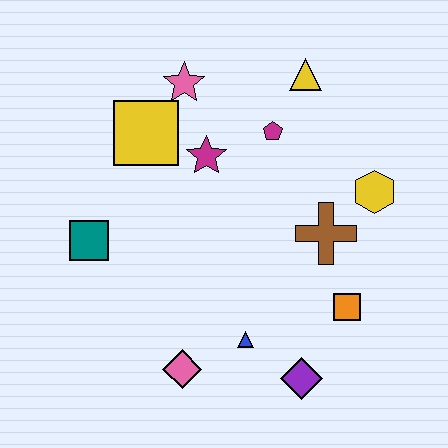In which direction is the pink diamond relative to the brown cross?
The pink diamond is to the left of the brown cross.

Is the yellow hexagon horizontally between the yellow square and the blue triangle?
No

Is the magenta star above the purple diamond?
Yes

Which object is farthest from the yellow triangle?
The pink diamond is farthest from the yellow triangle.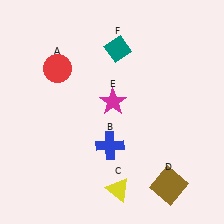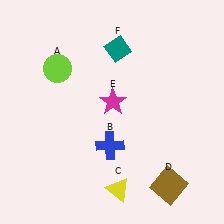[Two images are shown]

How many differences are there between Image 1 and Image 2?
There is 1 difference between the two images.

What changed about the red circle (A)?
In Image 1, A is red. In Image 2, it changed to lime.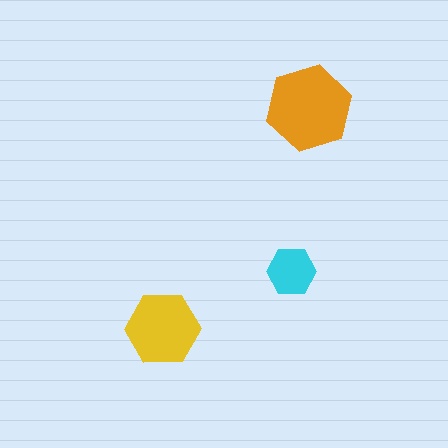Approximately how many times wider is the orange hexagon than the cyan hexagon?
About 2 times wider.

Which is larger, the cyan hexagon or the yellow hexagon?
The yellow one.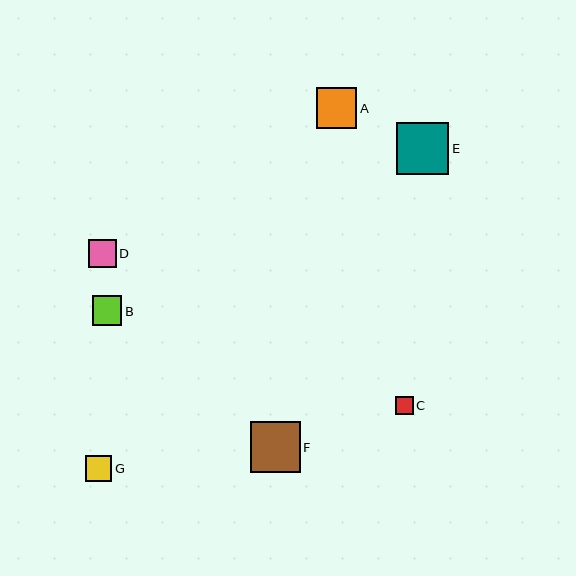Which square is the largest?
Square E is the largest with a size of approximately 52 pixels.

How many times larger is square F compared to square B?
Square F is approximately 1.7 times the size of square B.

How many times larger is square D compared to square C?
Square D is approximately 1.6 times the size of square C.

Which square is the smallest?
Square C is the smallest with a size of approximately 18 pixels.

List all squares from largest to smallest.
From largest to smallest: E, F, A, B, D, G, C.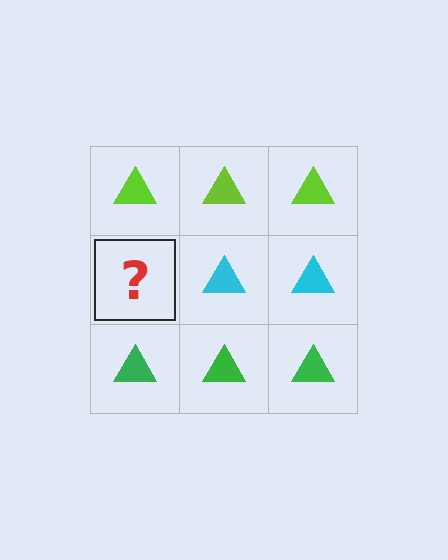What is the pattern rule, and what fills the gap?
The rule is that each row has a consistent color. The gap should be filled with a cyan triangle.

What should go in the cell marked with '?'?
The missing cell should contain a cyan triangle.